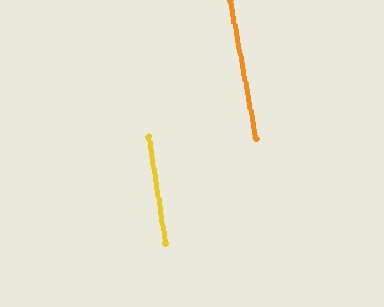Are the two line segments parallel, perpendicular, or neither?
Parallel — their directions differ by only 1.8°.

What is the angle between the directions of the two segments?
Approximately 2 degrees.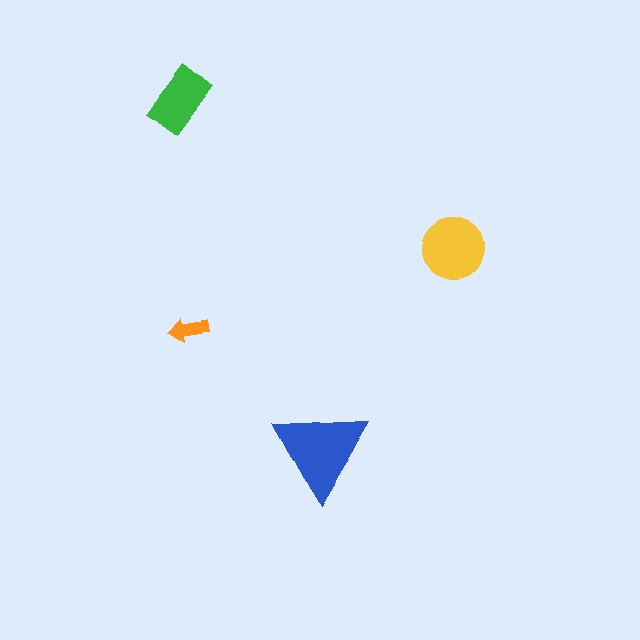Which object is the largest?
The blue triangle.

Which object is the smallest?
The orange arrow.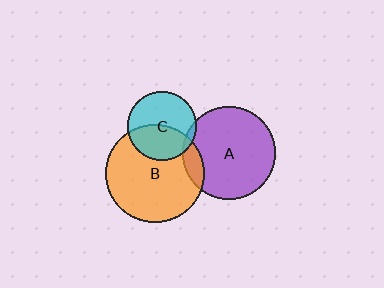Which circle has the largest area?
Circle B (orange).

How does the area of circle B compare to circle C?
Approximately 2.0 times.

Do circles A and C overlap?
Yes.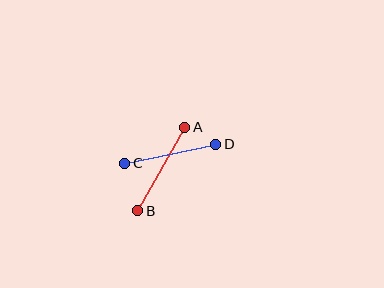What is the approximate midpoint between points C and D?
The midpoint is at approximately (170, 154) pixels.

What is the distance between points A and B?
The distance is approximately 96 pixels.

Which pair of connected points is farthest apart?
Points A and B are farthest apart.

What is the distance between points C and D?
The distance is approximately 93 pixels.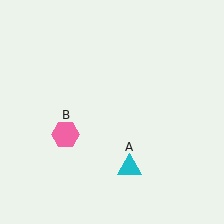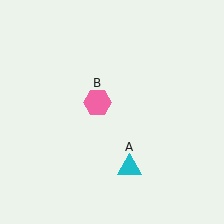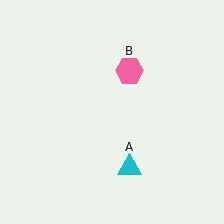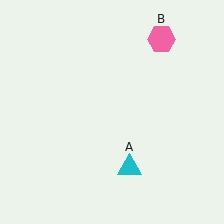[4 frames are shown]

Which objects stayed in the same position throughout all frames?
Cyan triangle (object A) remained stationary.